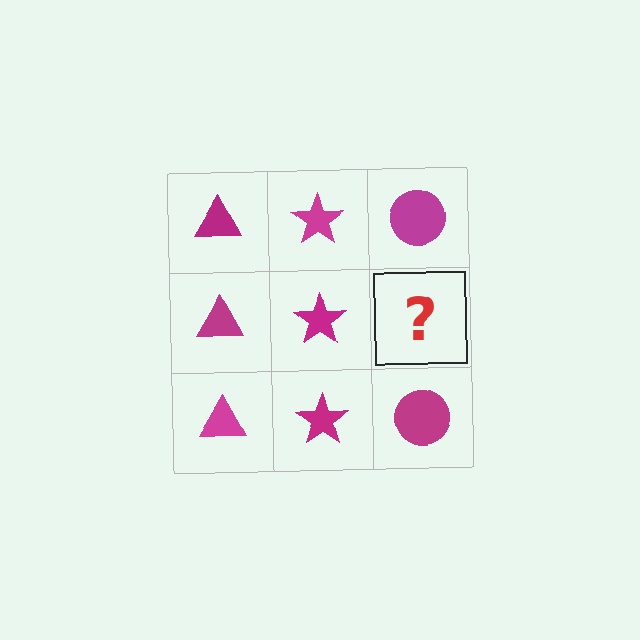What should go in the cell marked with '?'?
The missing cell should contain a magenta circle.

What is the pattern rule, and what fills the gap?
The rule is that each column has a consistent shape. The gap should be filled with a magenta circle.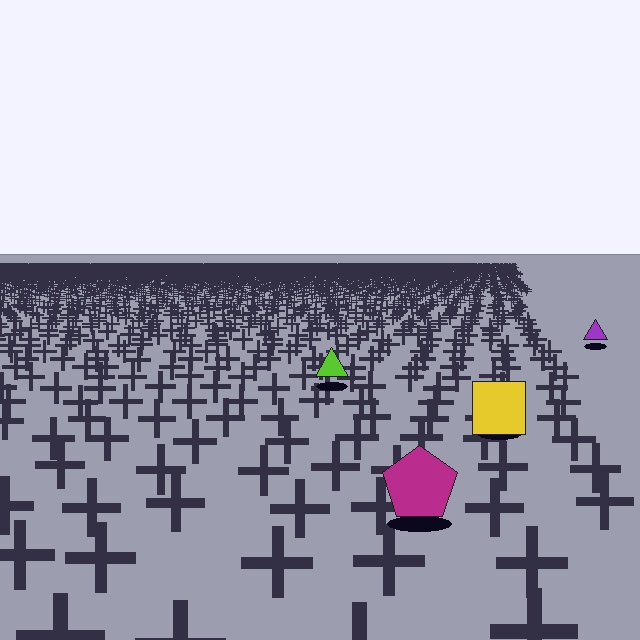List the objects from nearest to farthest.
From nearest to farthest: the magenta pentagon, the yellow square, the lime triangle, the purple triangle.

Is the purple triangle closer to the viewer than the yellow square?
No. The yellow square is closer — you can tell from the texture gradient: the ground texture is coarser near it.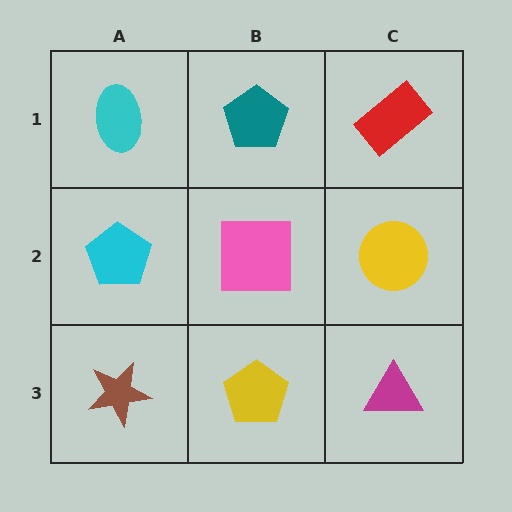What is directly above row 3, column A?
A cyan pentagon.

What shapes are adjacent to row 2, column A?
A cyan ellipse (row 1, column A), a brown star (row 3, column A), a pink square (row 2, column B).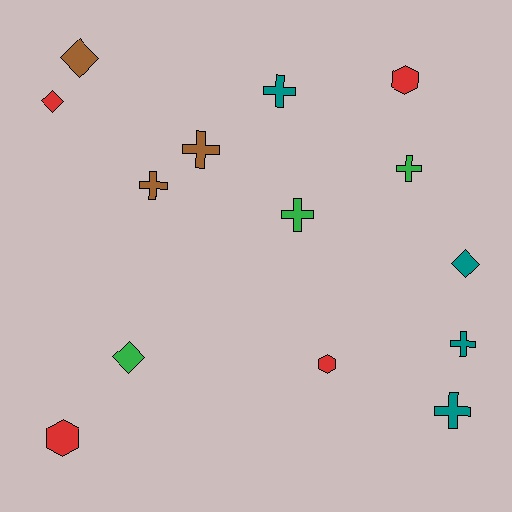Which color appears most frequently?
Red, with 4 objects.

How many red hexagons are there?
There are 3 red hexagons.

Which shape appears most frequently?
Cross, with 7 objects.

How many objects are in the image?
There are 14 objects.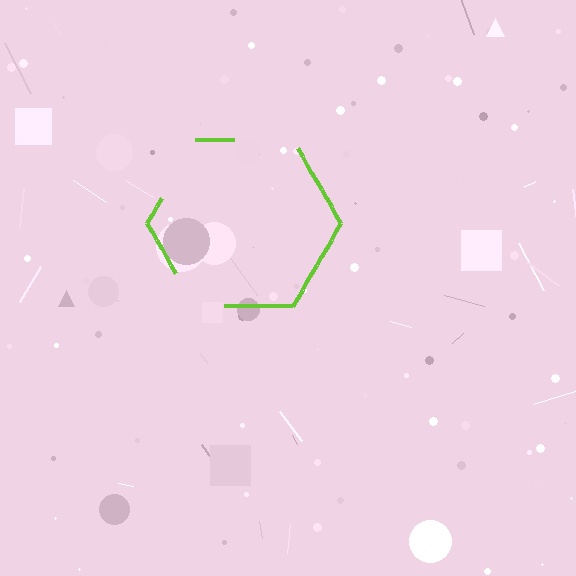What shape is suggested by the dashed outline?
The dashed outline suggests a hexagon.